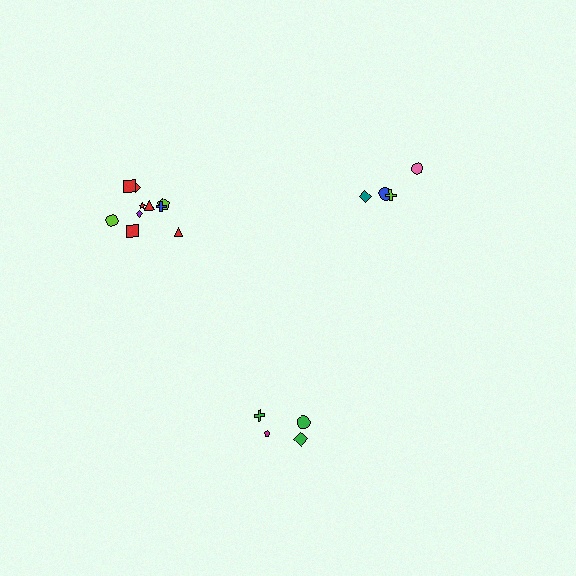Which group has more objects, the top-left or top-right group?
The top-left group.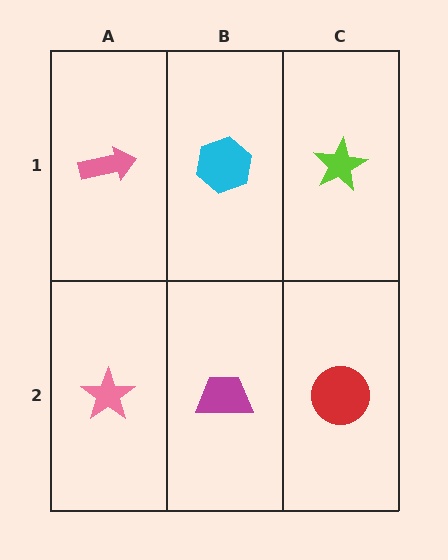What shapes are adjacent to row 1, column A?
A pink star (row 2, column A), a cyan hexagon (row 1, column B).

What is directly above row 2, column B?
A cyan hexagon.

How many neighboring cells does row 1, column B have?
3.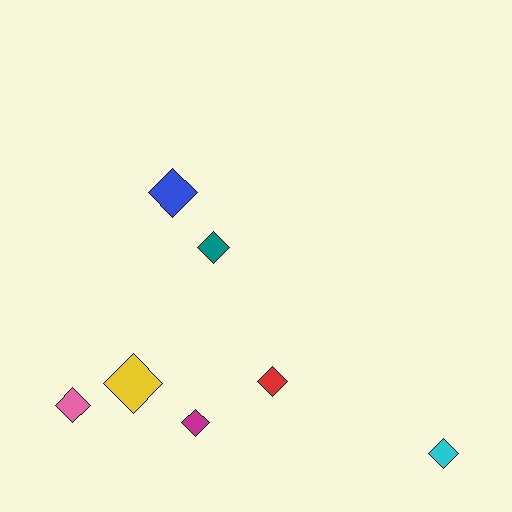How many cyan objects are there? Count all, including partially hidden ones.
There is 1 cyan object.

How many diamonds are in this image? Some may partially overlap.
There are 7 diamonds.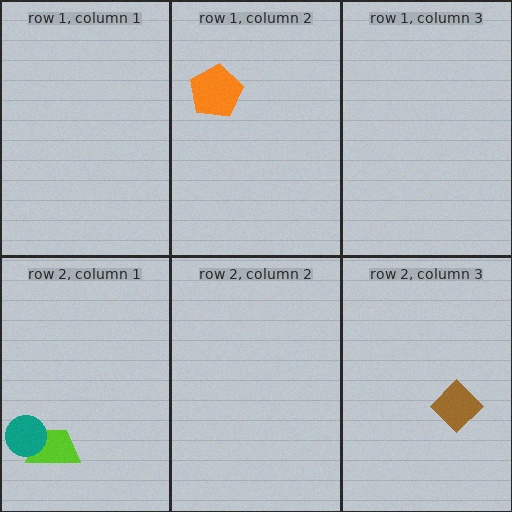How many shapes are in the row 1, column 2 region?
1.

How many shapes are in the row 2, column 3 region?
1.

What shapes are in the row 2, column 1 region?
The lime trapezoid, the teal circle.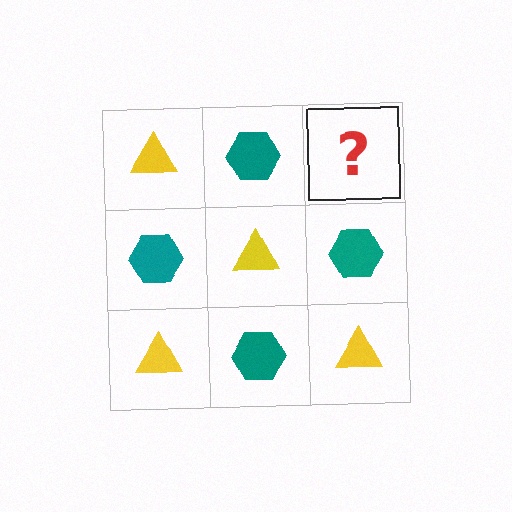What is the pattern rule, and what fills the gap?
The rule is that it alternates yellow triangle and teal hexagon in a checkerboard pattern. The gap should be filled with a yellow triangle.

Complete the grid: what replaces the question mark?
The question mark should be replaced with a yellow triangle.